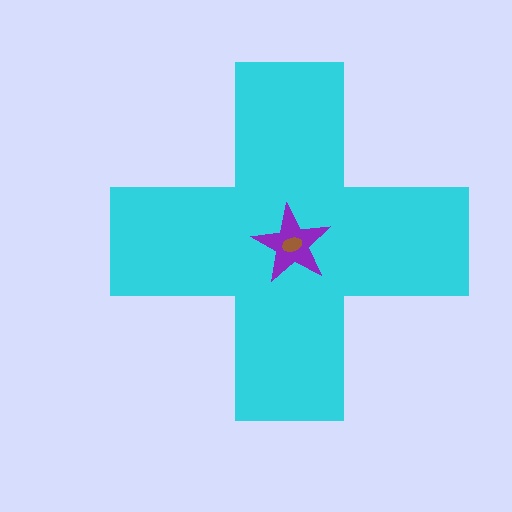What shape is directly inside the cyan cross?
The purple star.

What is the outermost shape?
The cyan cross.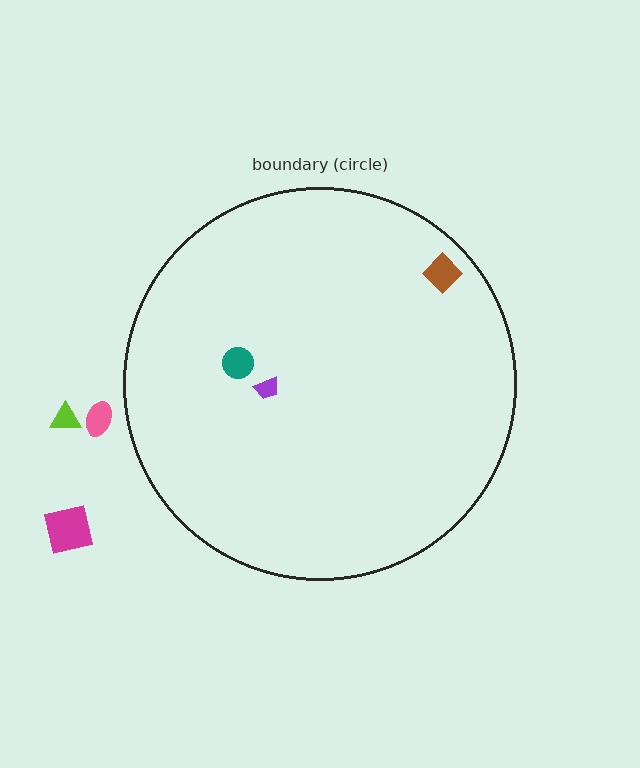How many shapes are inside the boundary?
3 inside, 3 outside.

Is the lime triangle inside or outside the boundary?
Outside.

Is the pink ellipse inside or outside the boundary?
Outside.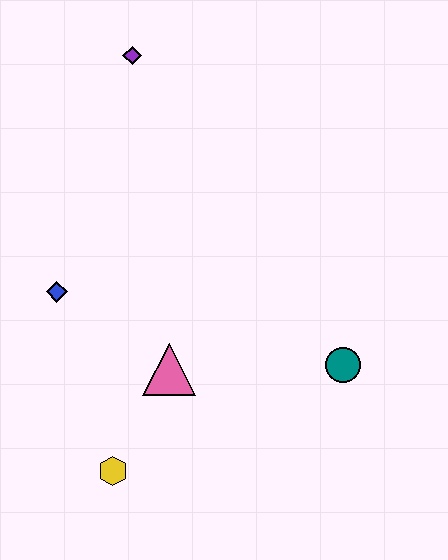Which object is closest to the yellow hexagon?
The pink triangle is closest to the yellow hexagon.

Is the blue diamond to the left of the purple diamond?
Yes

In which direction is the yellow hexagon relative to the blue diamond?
The yellow hexagon is below the blue diamond.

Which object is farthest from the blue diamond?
The teal circle is farthest from the blue diamond.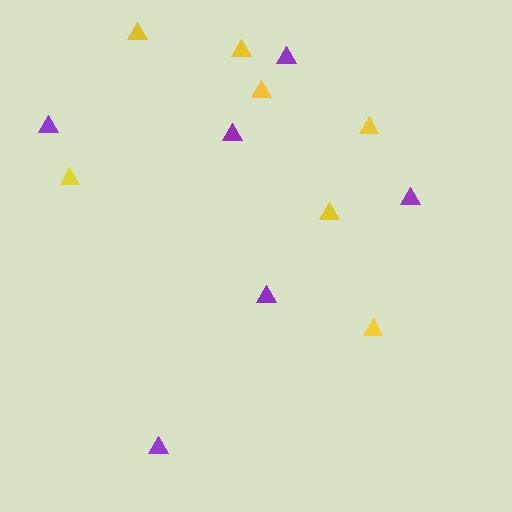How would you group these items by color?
There are 2 groups: one group of yellow triangles (7) and one group of purple triangles (6).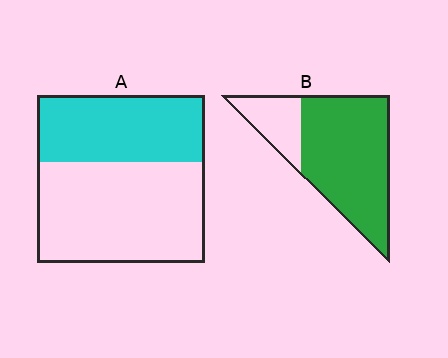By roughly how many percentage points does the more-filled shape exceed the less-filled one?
By roughly 35 percentage points (B over A).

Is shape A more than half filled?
No.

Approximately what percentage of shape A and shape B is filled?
A is approximately 40% and B is approximately 75%.